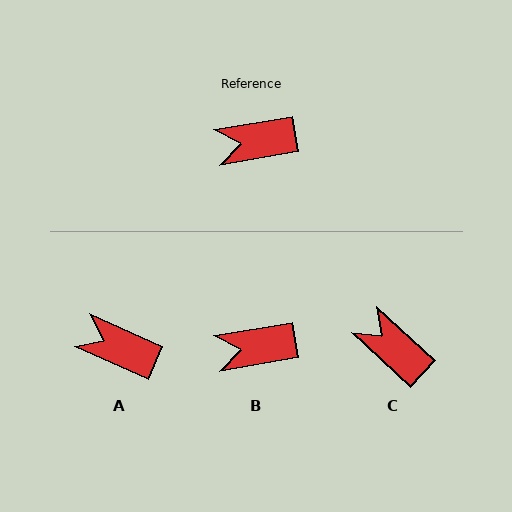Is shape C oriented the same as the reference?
No, it is off by about 52 degrees.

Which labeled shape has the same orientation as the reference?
B.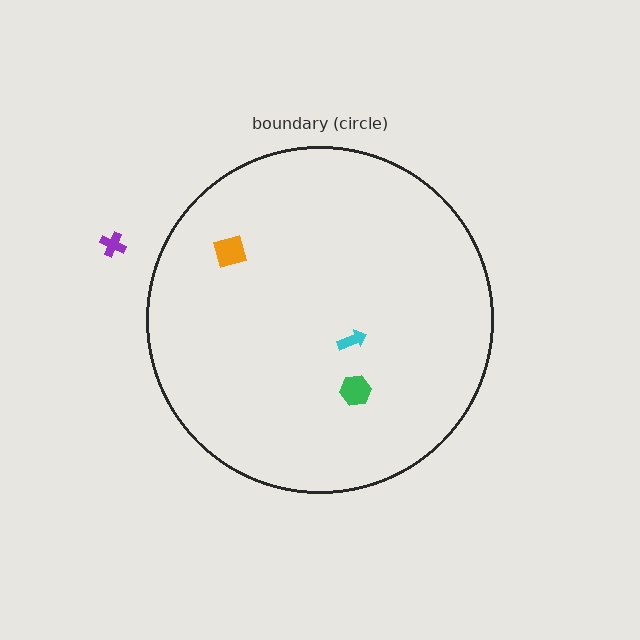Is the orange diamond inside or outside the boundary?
Inside.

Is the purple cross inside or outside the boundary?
Outside.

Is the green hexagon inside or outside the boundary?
Inside.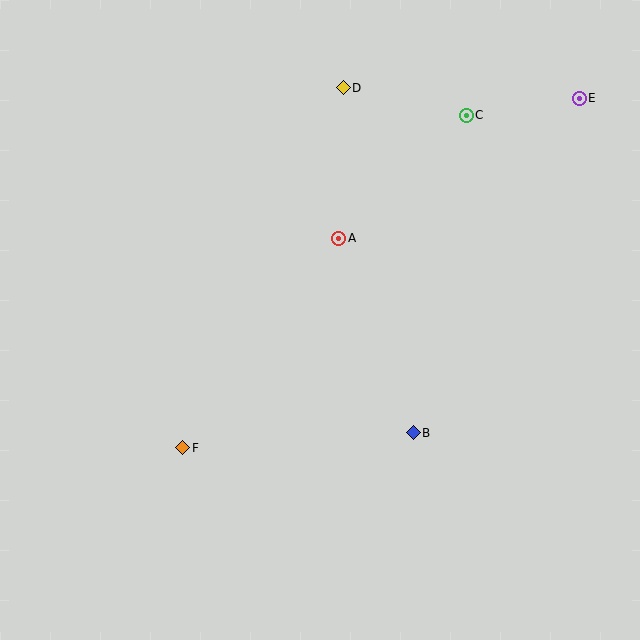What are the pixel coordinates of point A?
Point A is at (339, 238).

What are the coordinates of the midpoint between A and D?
The midpoint between A and D is at (341, 163).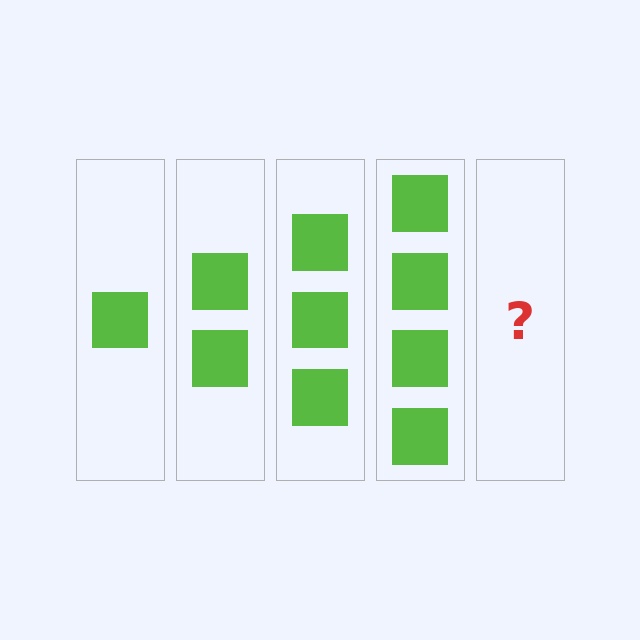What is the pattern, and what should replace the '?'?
The pattern is that each step adds one more square. The '?' should be 5 squares.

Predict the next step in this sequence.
The next step is 5 squares.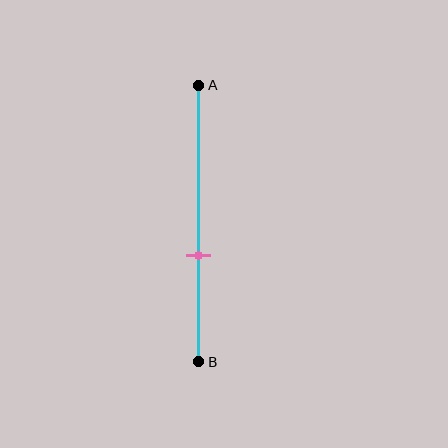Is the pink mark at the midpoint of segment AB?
No, the mark is at about 60% from A, not at the 50% midpoint.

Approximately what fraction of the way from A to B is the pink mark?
The pink mark is approximately 60% of the way from A to B.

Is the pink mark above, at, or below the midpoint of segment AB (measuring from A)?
The pink mark is below the midpoint of segment AB.